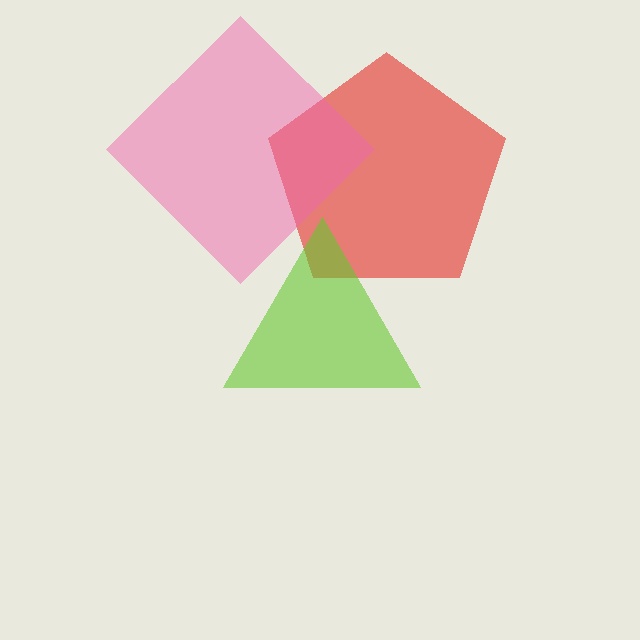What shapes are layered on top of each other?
The layered shapes are: a red pentagon, a pink diamond, a lime triangle.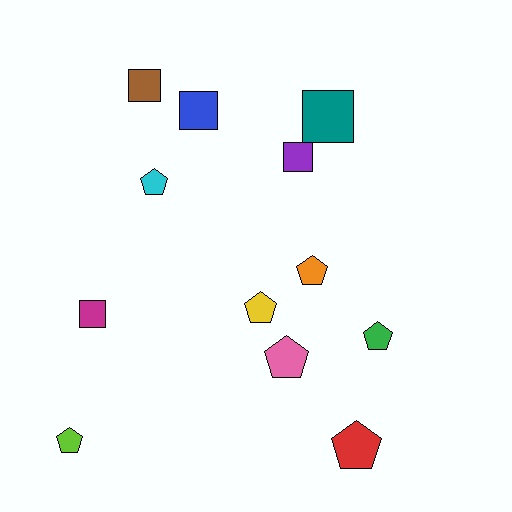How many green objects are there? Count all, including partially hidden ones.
There is 1 green object.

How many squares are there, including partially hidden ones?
There are 5 squares.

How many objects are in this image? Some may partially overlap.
There are 12 objects.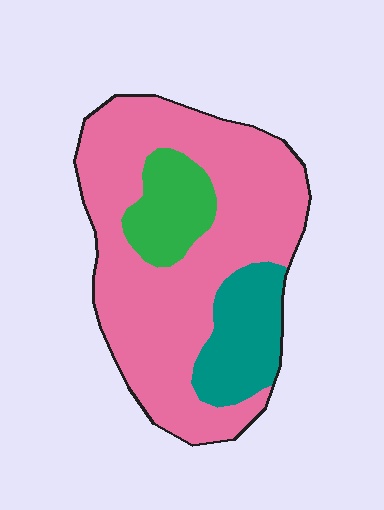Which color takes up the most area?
Pink, at roughly 70%.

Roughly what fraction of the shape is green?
Green covers 13% of the shape.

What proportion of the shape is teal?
Teal takes up less than a sixth of the shape.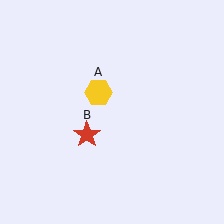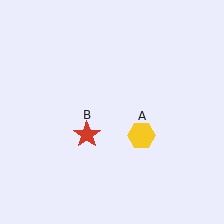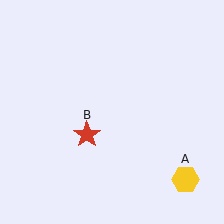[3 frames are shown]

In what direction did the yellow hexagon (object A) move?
The yellow hexagon (object A) moved down and to the right.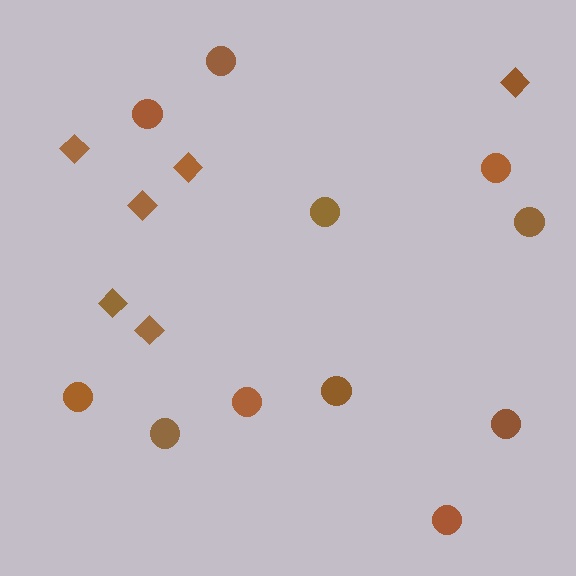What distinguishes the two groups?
There are 2 groups: one group of circles (11) and one group of diamonds (6).